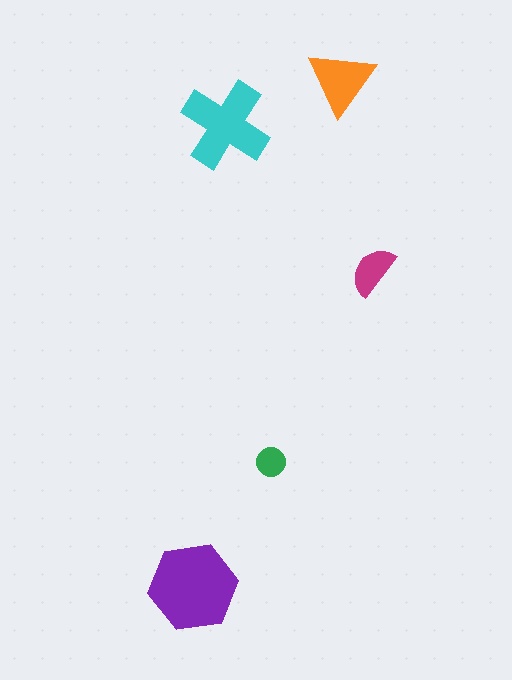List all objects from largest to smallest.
The purple hexagon, the cyan cross, the orange triangle, the magenta semicircle, the green circle.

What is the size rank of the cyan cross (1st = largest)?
2nd.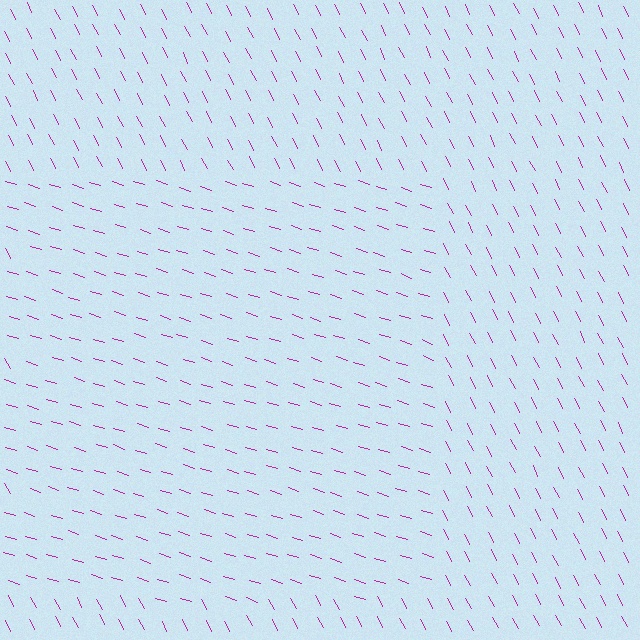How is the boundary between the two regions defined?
The boundary is defined purely by a change in line orientation (approximately 45 degrees difference). All lines are the same color and thickness.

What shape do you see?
I see a rectangle.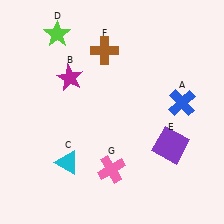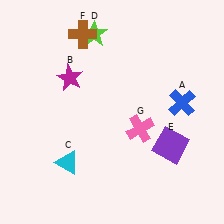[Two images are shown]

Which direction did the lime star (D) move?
The lime star (D) moved right.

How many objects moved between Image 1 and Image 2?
3 objects moved between the two images.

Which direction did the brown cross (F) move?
The brown cross (F) moved left.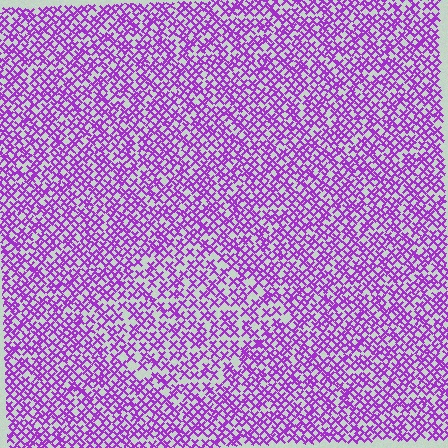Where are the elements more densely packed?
The elements are more densely packed outside the diamond boundary.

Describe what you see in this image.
The image contains small purple elements arranged at two different densities. A diamond-shaped region is visible where the elements are less densely packed than the surrounding area.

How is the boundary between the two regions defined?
The boundary is defined by a change in element density (approximately 1.4x ratio). All elements are the same color, size, and shape.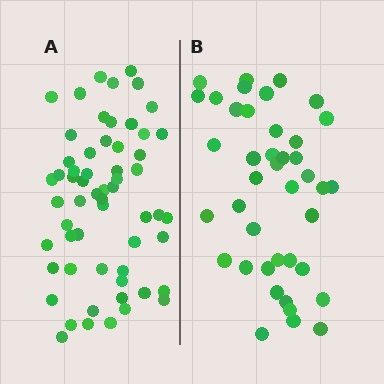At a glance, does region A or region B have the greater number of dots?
Region A (the left region) has more dots.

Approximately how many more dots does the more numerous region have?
Region A has approximately 20 more dots than region B.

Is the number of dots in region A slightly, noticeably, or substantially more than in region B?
Region A has noticeably more, but not dramatically so. The ratio is roughly 1.4 to 1.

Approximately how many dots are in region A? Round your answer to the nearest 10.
About 60 dots. (The exact count is 59, which rounds to 60.)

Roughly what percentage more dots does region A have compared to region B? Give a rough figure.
About 45% more.